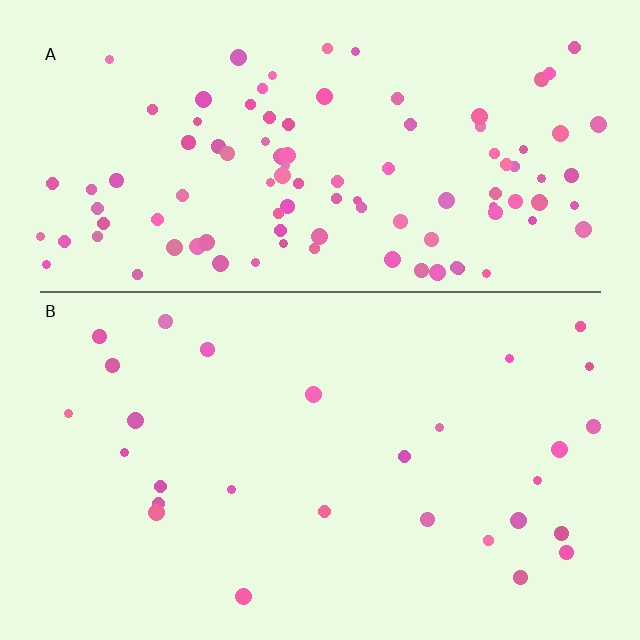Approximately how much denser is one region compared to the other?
Approximately 3.7× — region A over region B.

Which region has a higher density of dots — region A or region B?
A (the top).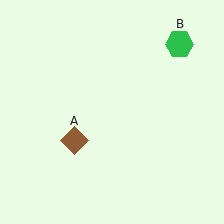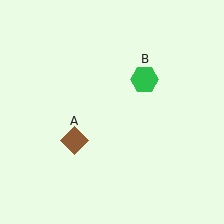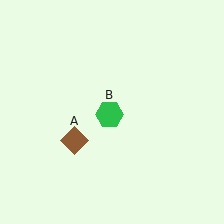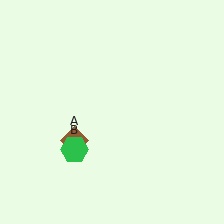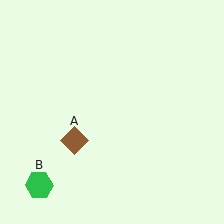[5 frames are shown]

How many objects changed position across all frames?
1 object changed position: green hexagon (object B).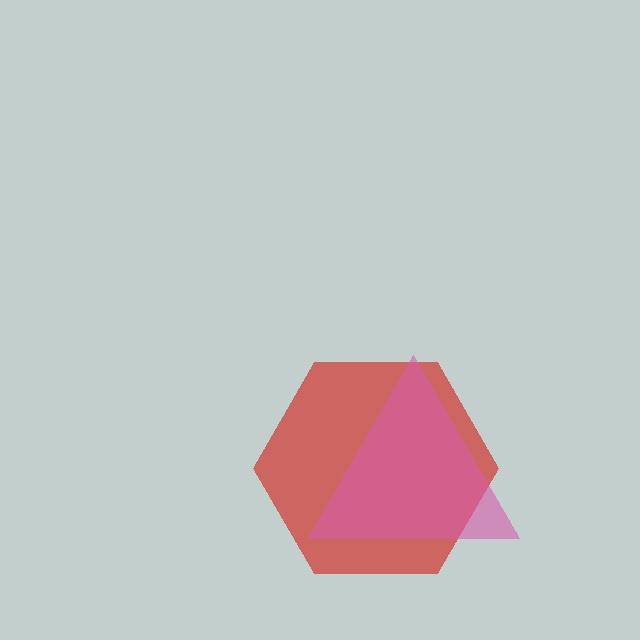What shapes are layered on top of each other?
The layered shapes are: a red hexagon, a pink triangle.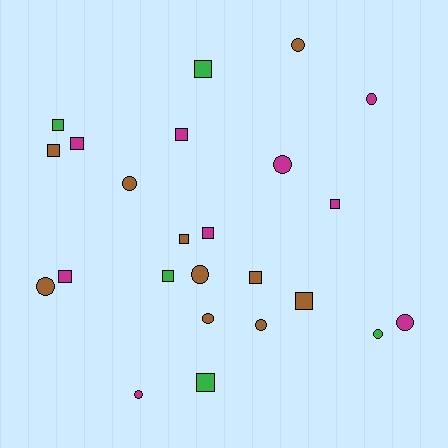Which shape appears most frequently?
Square, with 13 objects.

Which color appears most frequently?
Brown, with 10 objects.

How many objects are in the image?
There are 24 objects.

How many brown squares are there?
There are 4 brown squares.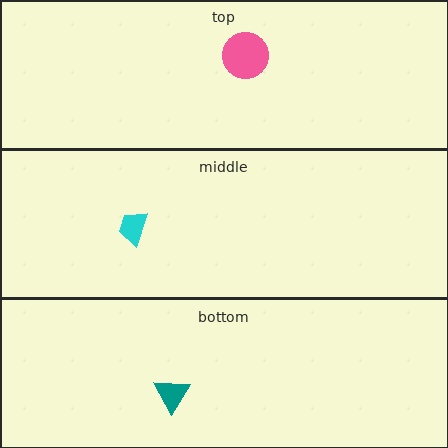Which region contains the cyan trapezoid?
The middle region.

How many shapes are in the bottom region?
1.